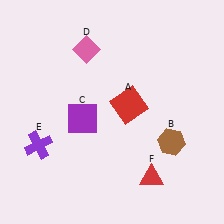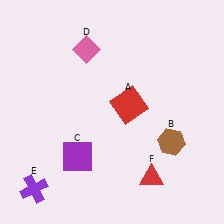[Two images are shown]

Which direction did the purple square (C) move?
The purple square (C) moved down.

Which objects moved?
The objects that moved are: the purple square (C), the purple cross (E).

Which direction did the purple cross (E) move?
The purple cross (E) moved down.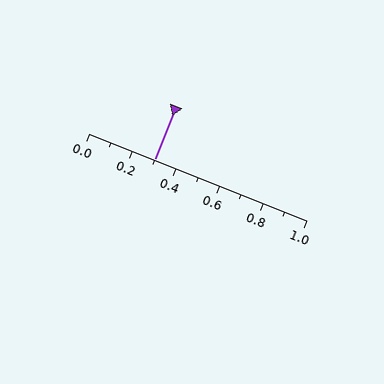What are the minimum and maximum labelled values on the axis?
The axis runs from 0.0 to 1.0.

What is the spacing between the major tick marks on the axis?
The major ticks are spaced 0.2 apart.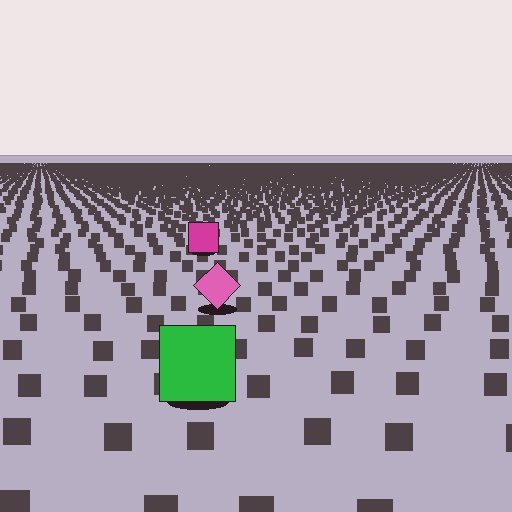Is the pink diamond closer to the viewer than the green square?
No. The green square is closer — you can tell from the texture gradient: the ground texture is coarser near it.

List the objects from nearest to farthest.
From nearest to farthest: the green square, the pink diamond, the magenta square.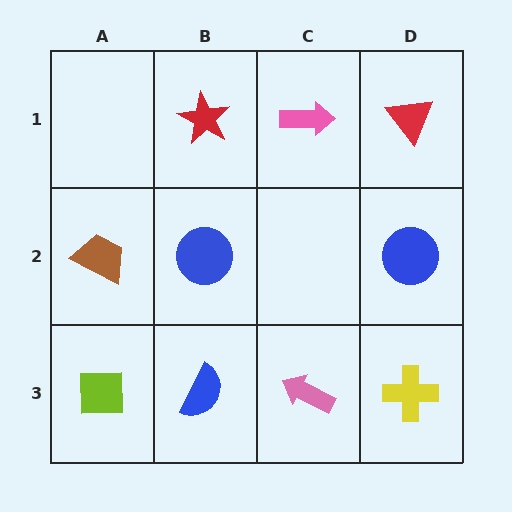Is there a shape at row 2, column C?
No, that cell is empty.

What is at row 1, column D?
A red triangle.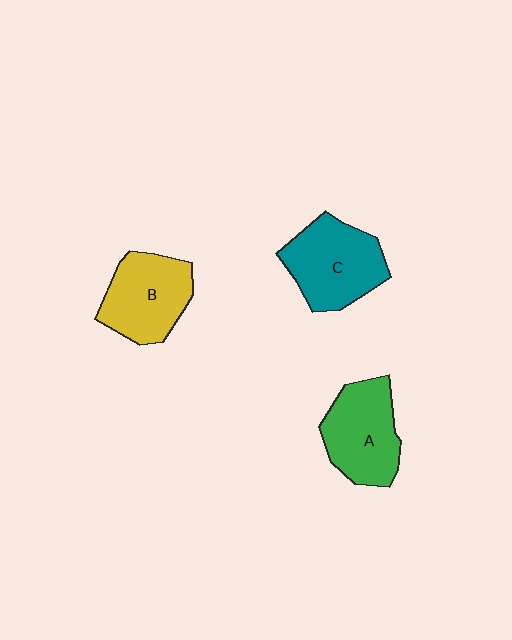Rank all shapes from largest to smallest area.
From largest to smallest: C (teal), A (green), B (yellow).